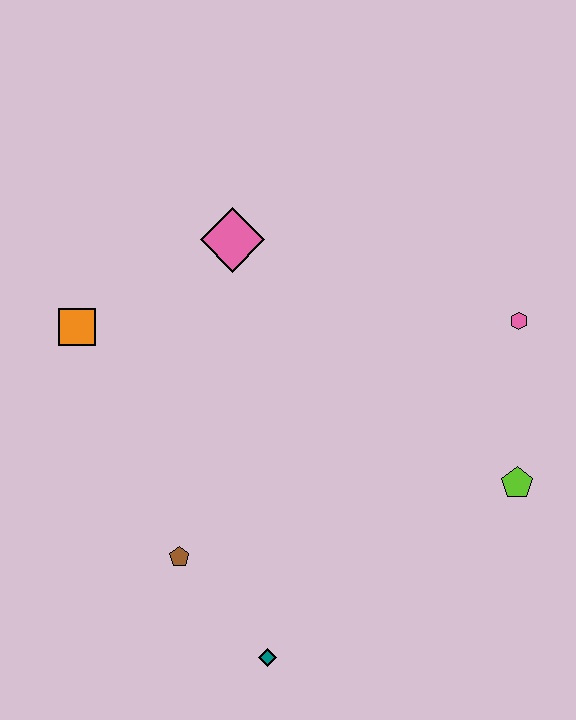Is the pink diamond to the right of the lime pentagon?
No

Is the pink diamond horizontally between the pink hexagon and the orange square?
Yes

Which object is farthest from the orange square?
The lime pentagon is farthest from the orange square.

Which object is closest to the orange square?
The pink diamond is closest to the orange square.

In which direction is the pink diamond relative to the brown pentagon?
The pink diamond is above the brown pentagon.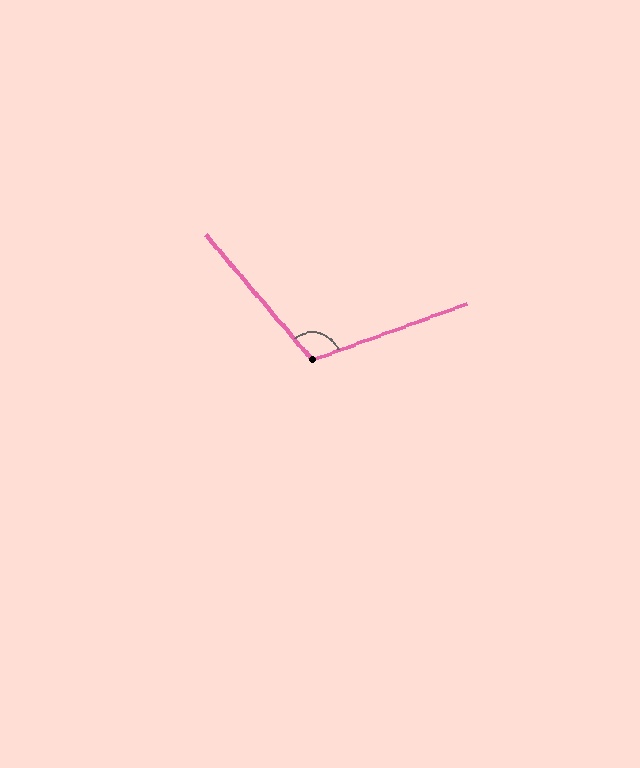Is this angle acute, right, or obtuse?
It is obtuse.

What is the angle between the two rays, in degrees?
Approximately 110 degrees.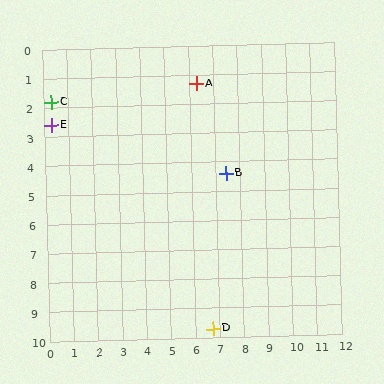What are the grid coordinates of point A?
Point A is at approximately (6.3, 1.3).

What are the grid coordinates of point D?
Point D is at approximately (6.7, 9.7).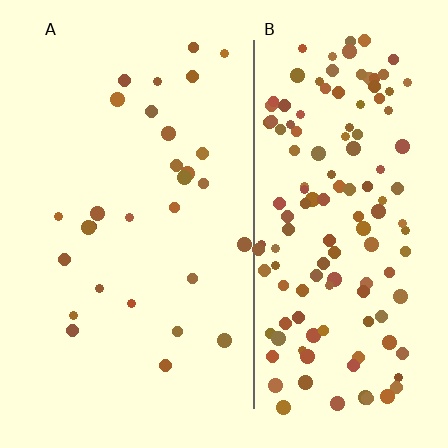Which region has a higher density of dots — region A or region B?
B (the right).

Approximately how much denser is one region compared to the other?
Approximately 4.7× — region B over region A.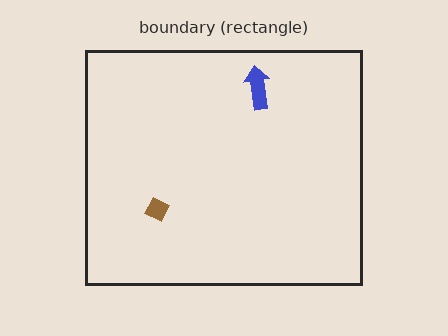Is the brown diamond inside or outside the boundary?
Inside.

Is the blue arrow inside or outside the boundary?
Inside.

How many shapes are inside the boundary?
2 inside, 0 outside.